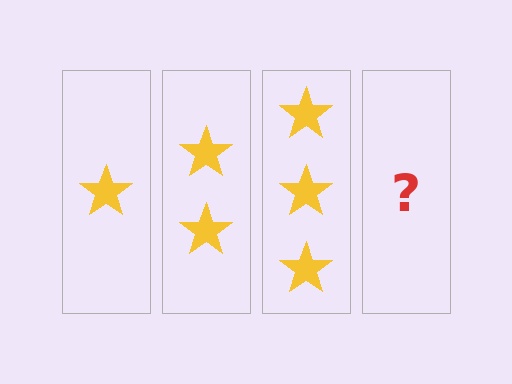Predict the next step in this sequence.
The next step is 4 stars.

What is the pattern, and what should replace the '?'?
The pattern is that each step adds one more star. The '?' should be 4 stars.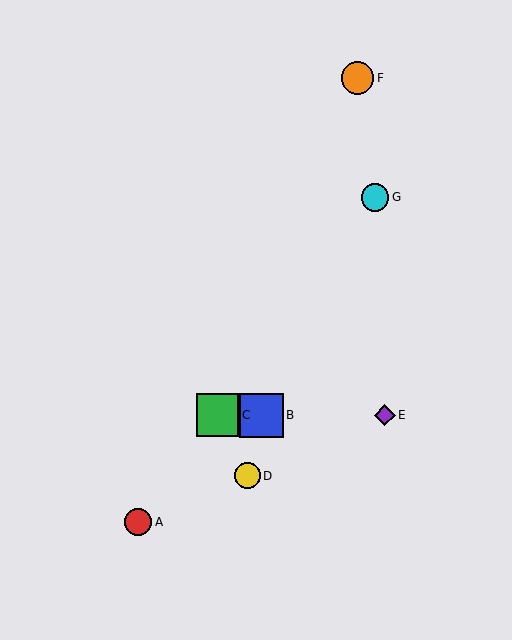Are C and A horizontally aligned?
No, C is at y≈415 and A is at y≈522.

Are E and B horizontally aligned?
Yes, both are at y≈415.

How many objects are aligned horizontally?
3 objects (B, C, E) are aligned horizontally.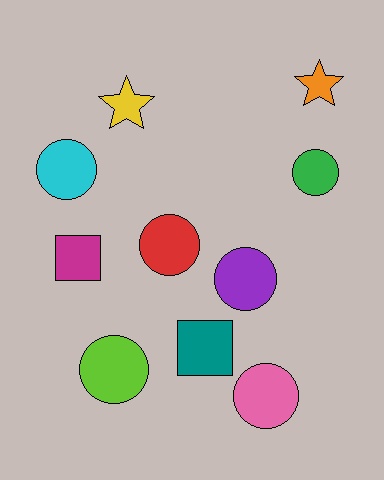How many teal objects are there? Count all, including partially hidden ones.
There is 1 teal object.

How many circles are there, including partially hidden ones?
There are 6 circles.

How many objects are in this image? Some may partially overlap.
There are 10 objects.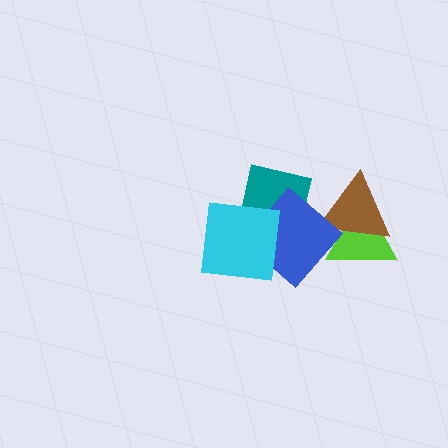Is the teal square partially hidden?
Yes, it is partially covered by another shape.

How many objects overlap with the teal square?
2 objects overlap with the teal square.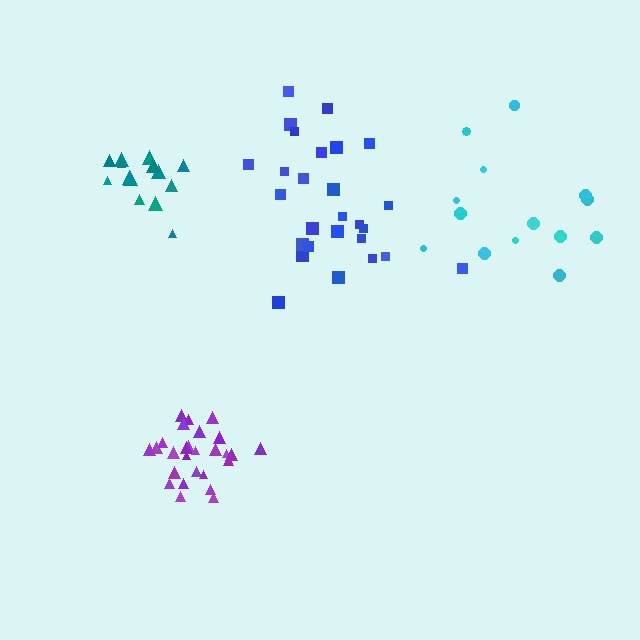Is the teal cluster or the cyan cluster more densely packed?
Teal.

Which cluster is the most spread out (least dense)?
Cyan.